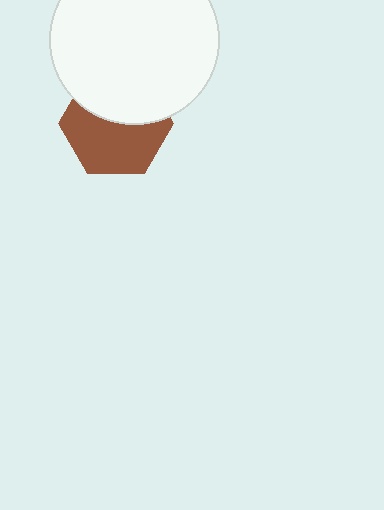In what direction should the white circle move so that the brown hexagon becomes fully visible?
The white circle should move up. That is the shortest direction to clear the overlap and leave the brown hexagon fully visible.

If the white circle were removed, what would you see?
You would see the complete brown hexagon.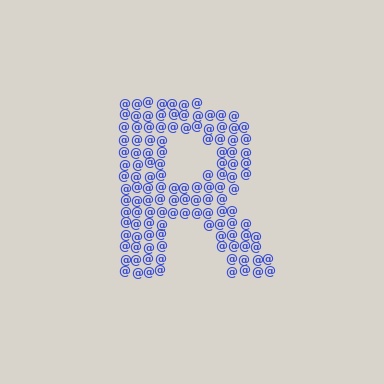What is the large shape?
The large shape is the letter R.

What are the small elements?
The small elements are at signs.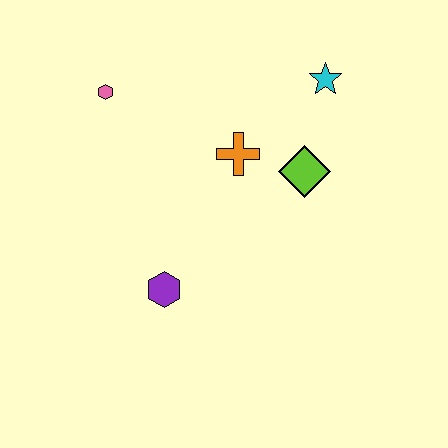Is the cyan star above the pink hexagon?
Yes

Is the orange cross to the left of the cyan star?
Yes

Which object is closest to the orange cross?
The lime diamond is closest to the orange cross.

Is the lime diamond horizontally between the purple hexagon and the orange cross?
No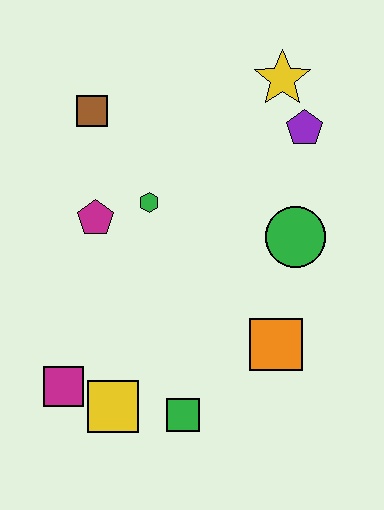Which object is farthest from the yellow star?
The magenta square is farthest from the yellow star.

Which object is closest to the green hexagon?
The magenta pentagon is closest to the green hexagon.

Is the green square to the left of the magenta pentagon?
No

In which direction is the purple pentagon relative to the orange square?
The purple pentagon is above the orange square.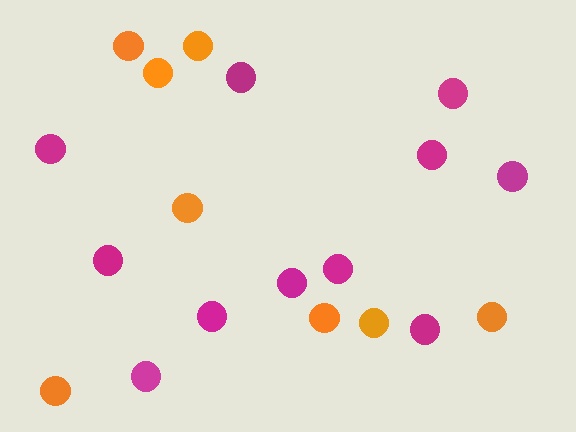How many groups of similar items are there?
There are 2 groups: one group of magenta circles (11) and one group of orange circles (8).